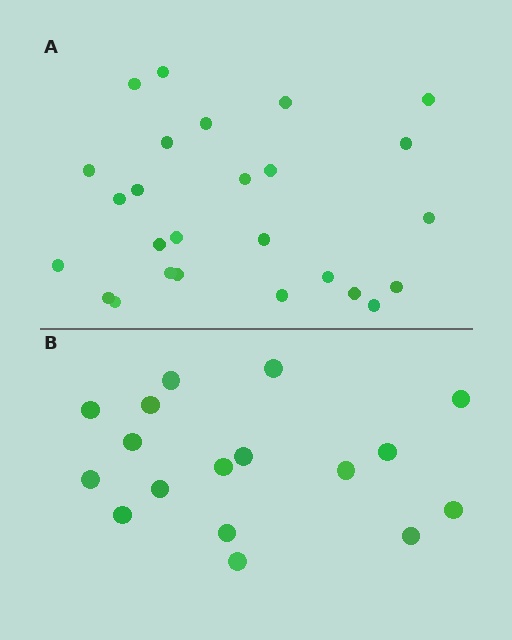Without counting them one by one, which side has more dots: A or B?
Region A (the top region) has more dots.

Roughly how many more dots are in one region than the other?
Region A has roughly 8 or so more dots than region B.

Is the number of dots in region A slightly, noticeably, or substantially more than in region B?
Region A has substantially more. The ratio is roughly 1.5 to 1.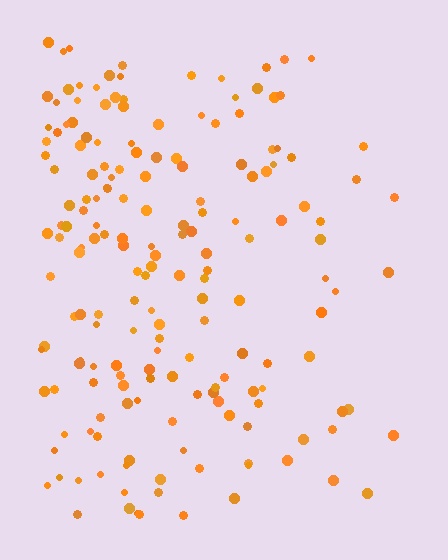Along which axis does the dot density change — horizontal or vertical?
Horizontal.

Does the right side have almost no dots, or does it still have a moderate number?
Still a moderate number, just noticeably fewer than the left.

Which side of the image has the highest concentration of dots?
The left.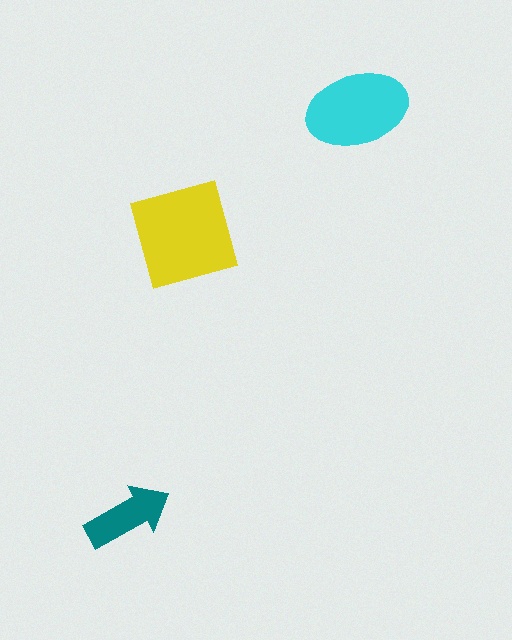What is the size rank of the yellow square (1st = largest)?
1st.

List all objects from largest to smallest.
The yellow square, the cyan ellipse, the teal arrow.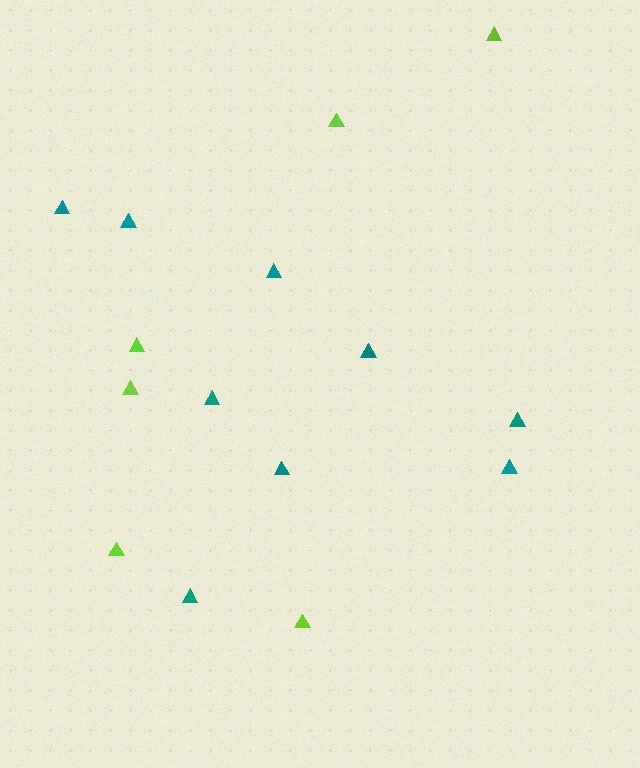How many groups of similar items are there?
There are 2 groups: one group of lime triangles (6) and one group of teal triangles (9).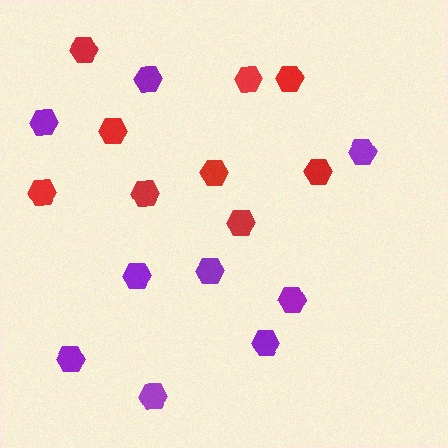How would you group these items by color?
There are 2 groups: one group of red hexagons (9) and one group of purple hexagons (9).